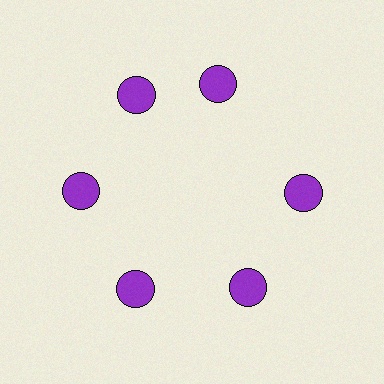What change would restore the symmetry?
The symmetry would be restored by rotating it back into even spacing with its neighbors so that all 6 circles sit at equal angles and equal distance from the center.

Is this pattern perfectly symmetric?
No. The 6 purple circles are arranged in a ring, but one element near the 1 o'clock position is rotated out of alignment along the ring, breaking the 6-fold rotational symmetry.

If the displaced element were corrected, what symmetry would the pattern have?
It would have 6-fold rotational symmetry — the pattern would map onto itself every 60 degrees.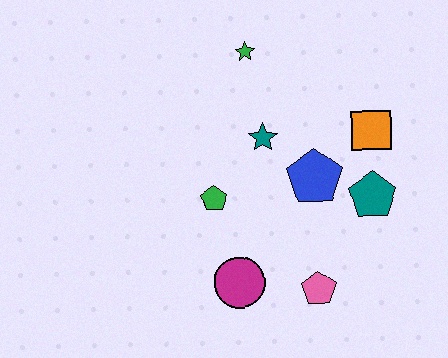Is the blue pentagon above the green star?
No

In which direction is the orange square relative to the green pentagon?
The orange square is to the right of the green pentagon.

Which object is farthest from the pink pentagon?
The green star is farthest from the pink pentagon.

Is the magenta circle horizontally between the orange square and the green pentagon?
Yes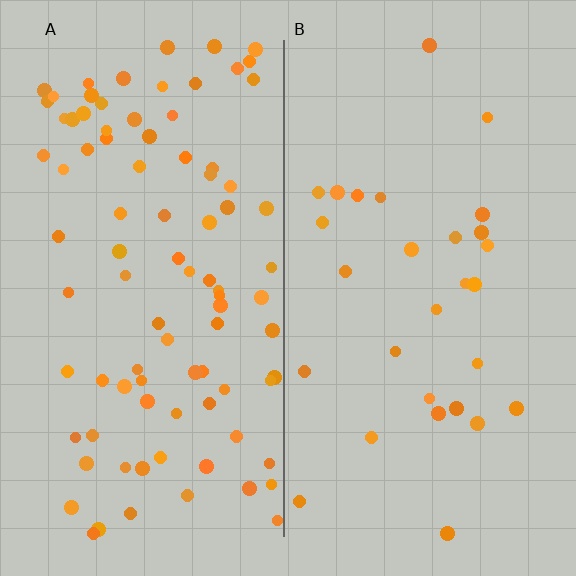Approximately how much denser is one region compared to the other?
Approximately 3.2× — region A over region B.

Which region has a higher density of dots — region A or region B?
A (the left).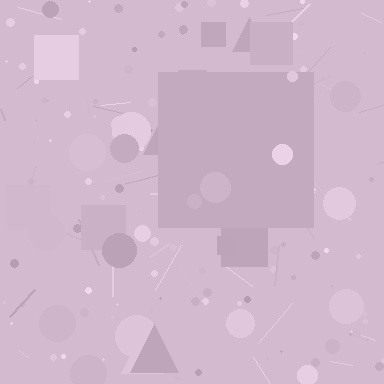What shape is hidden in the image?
A square is hidden in the image.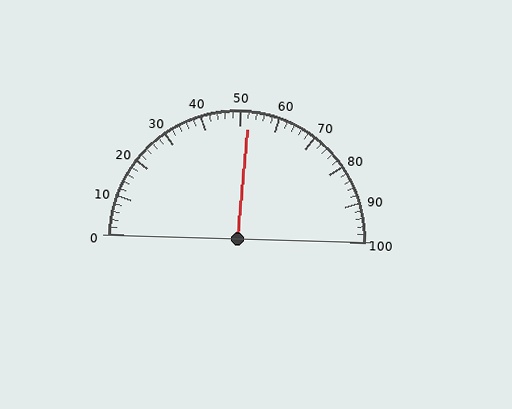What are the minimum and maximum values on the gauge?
The gauge ranges from 0 to 100.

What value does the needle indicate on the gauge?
The needle indicates approximately 52.